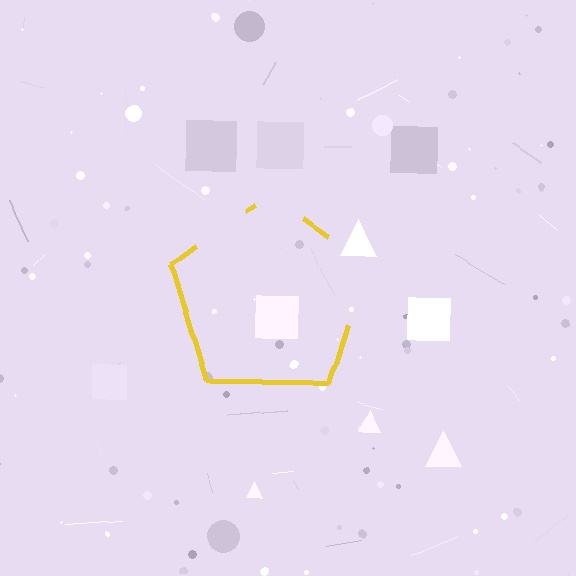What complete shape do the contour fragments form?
The contour fragments form a pentagon.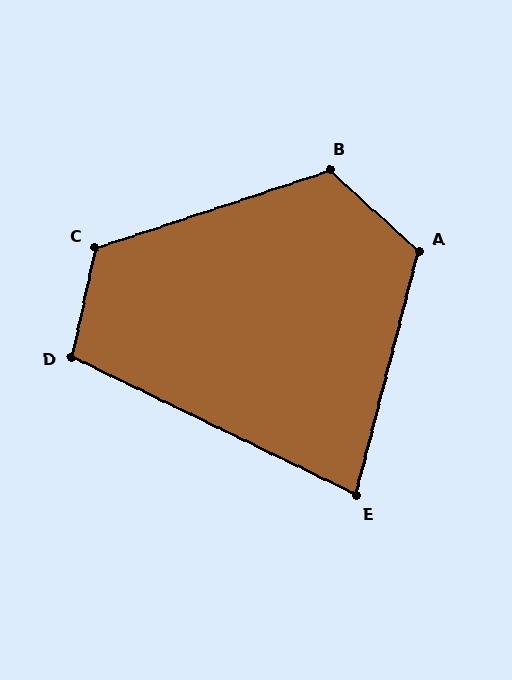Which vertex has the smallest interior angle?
E, at approximately 78 degrees.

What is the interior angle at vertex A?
Approximately 118 degrees (obtuse).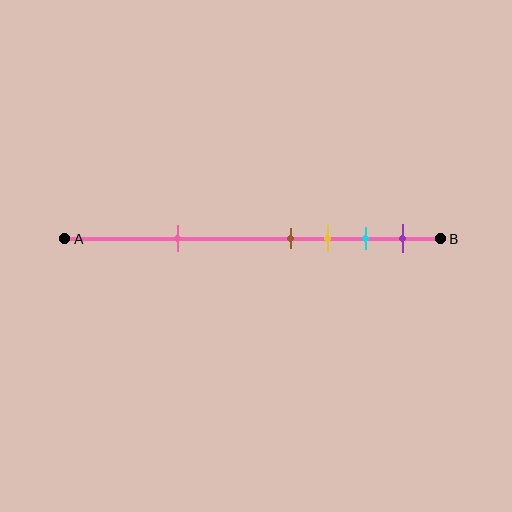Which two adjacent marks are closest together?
The brown and yellow marks are the closest adjacent pair.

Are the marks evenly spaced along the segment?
No, the marks are not evenly spaced.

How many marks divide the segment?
There are 5 marks dividing the segment.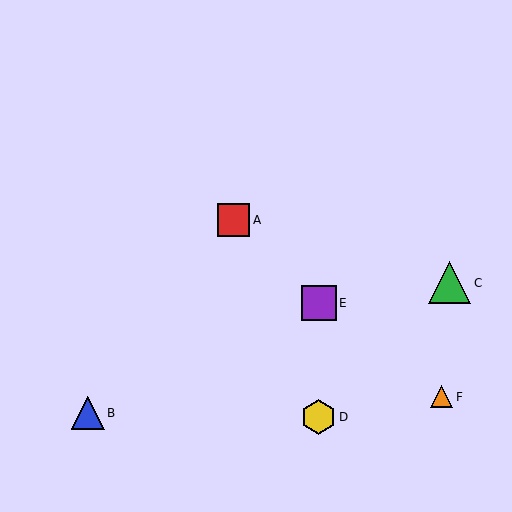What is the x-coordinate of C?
Object C is at x≈450.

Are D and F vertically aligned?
No, D is at x≈319 and F is at x≈442.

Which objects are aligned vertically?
Objects D, E are aligned vertically.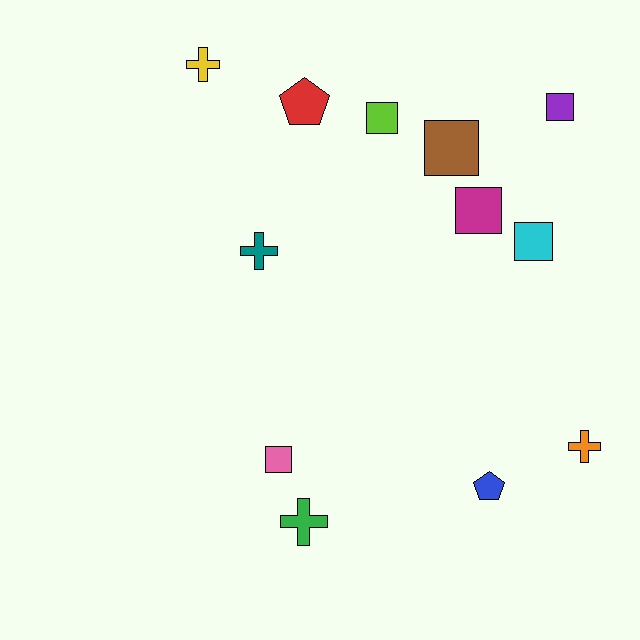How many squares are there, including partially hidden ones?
There are 6 squares.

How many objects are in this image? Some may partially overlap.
There are 12 objects.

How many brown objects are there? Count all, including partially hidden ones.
There is 1 brown object.